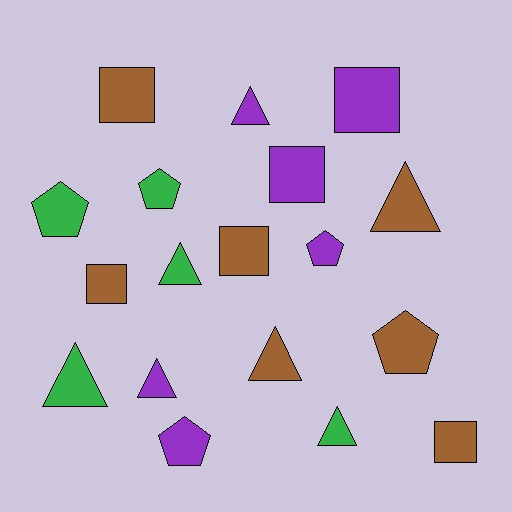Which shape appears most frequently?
Triangle, with 7 objects.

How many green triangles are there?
There are 3 green triangles.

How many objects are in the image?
There are 18 objects.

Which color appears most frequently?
Brown, with 7 objects.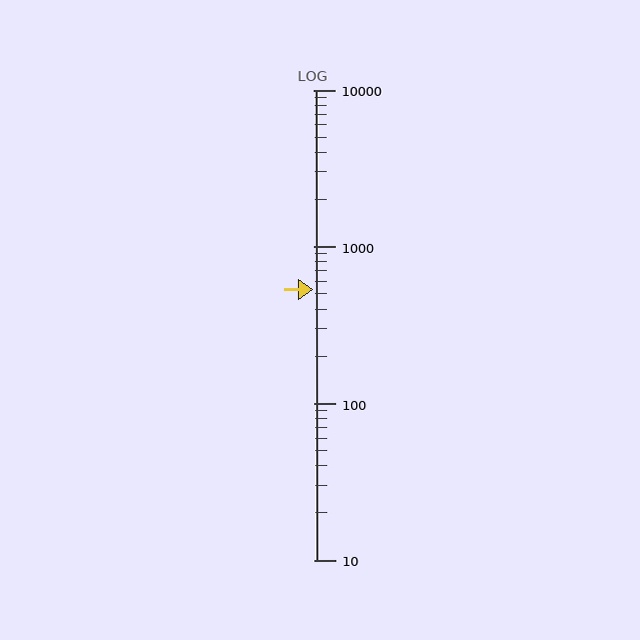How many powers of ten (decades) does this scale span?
The scale spans 3 decades, from 10 to 10000.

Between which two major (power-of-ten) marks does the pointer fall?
The pointer is between 100 and 1000.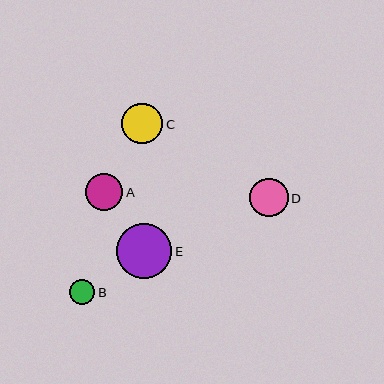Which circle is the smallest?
Circle B is the smallest with a size of approximately 25 pixels.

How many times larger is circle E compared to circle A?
Circle E is approximately 1.5 times the size of circle A.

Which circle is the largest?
Circle E is the largest with a size of approximately 55 pixels.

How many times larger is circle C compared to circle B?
Circle C is approximately 1.7 times the size of circle B.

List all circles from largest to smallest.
From largest to smallest: E, C, D, A, B.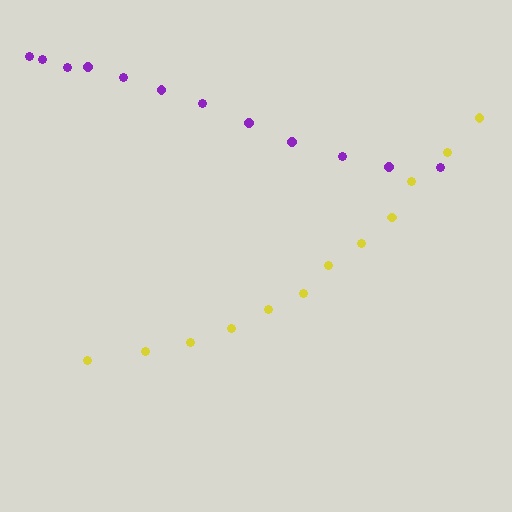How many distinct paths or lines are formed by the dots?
There are 2 distinct paths.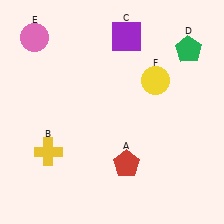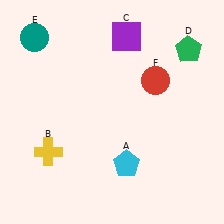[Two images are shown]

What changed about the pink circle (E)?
In Image 1, E is pink. In Image 2, it changed to teal.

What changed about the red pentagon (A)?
In Image 1, A is red. In Image 2, it changed to cyan.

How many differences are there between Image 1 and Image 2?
There are 3 differences between the two images.